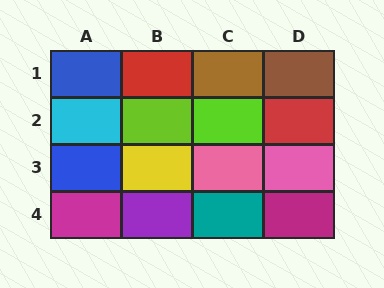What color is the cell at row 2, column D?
Red.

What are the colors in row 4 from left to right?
Magenta, purple, teal, magenta.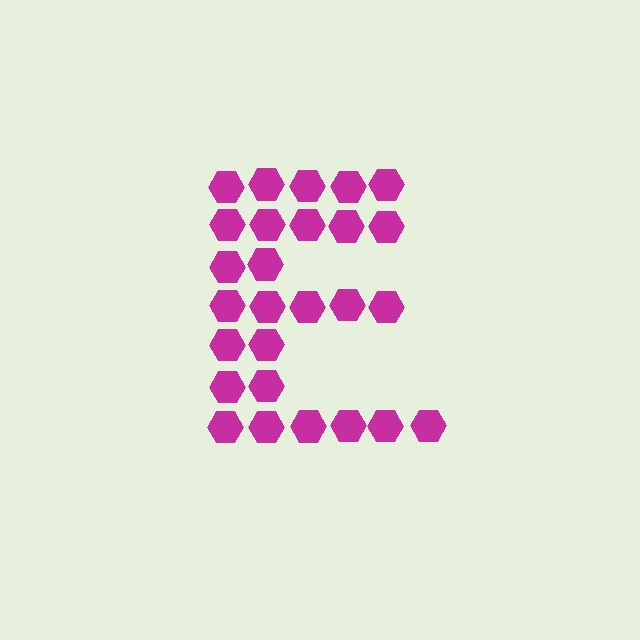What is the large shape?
The large shape is the letter E.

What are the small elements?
The small elements are hexagons.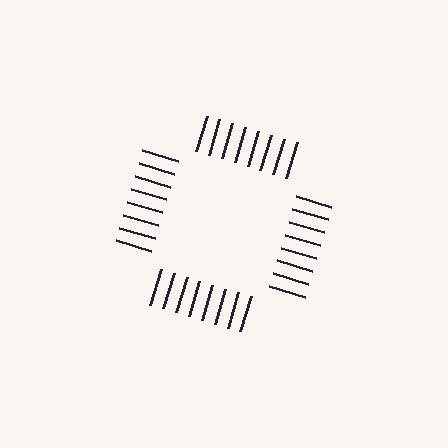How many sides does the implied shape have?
4 sides — the line-ends trace a square.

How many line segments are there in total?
32 — 8 along each of the 4 edges.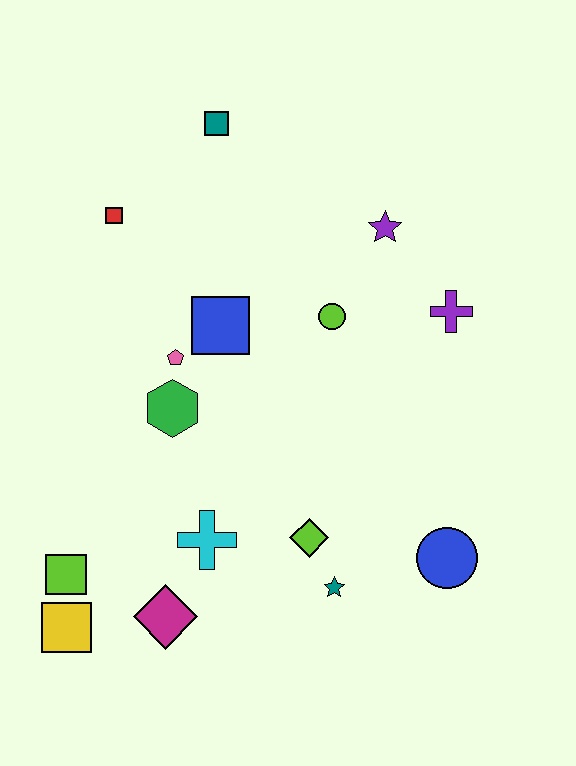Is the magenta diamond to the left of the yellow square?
No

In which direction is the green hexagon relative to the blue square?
The green hexagon is below the blue square.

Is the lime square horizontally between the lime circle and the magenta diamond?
No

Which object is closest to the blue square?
The pink pentagon is closest to the blue square.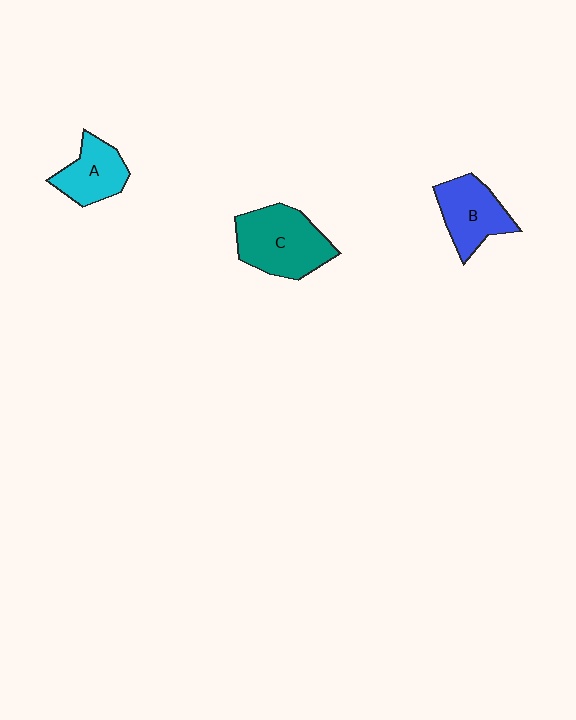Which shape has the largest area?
Shape C (teal).